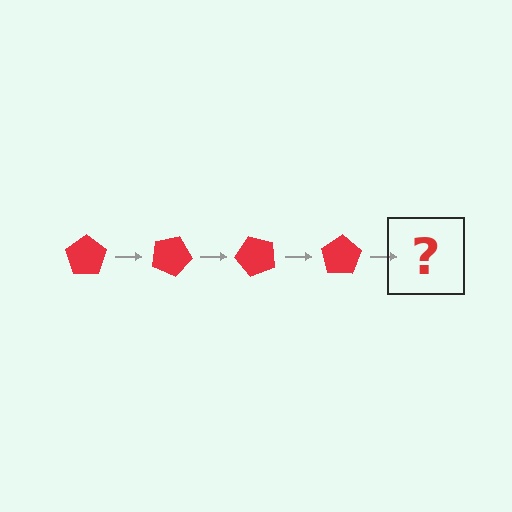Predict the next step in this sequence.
The next step is a red pentagon rotated 100 degrees.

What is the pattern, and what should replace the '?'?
The pattern is that the pentagon rotates 25 degrees each step. The '?' should be a red pentagon rotated 100 degrees.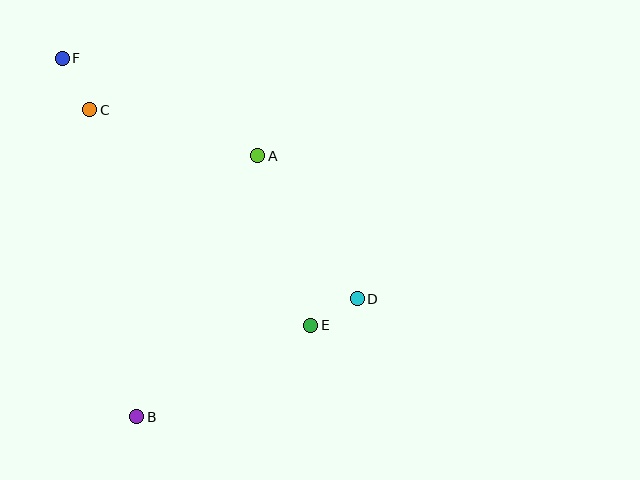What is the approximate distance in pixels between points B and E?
The distance between B and E is approximately 197 pixels.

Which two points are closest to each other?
Points D and E are closest to each other.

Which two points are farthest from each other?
Points D and F are farthest from each other.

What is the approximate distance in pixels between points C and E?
The distance between C and E is approximately 309 pixels.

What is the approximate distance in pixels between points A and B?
The distance between A and B is approximately 288 pixels.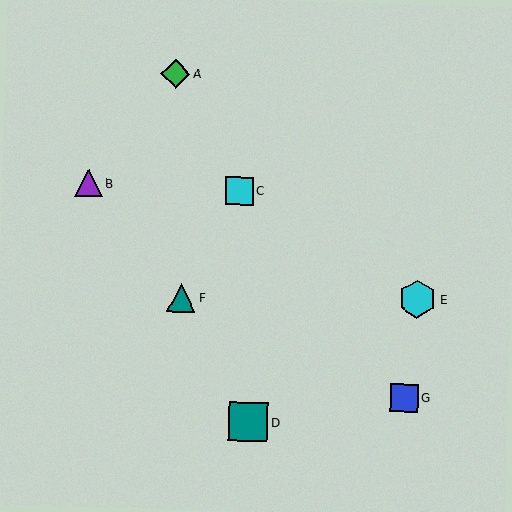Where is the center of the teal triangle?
The center of the teal triangle is at (181, 298).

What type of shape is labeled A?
Shape A is a green diamond.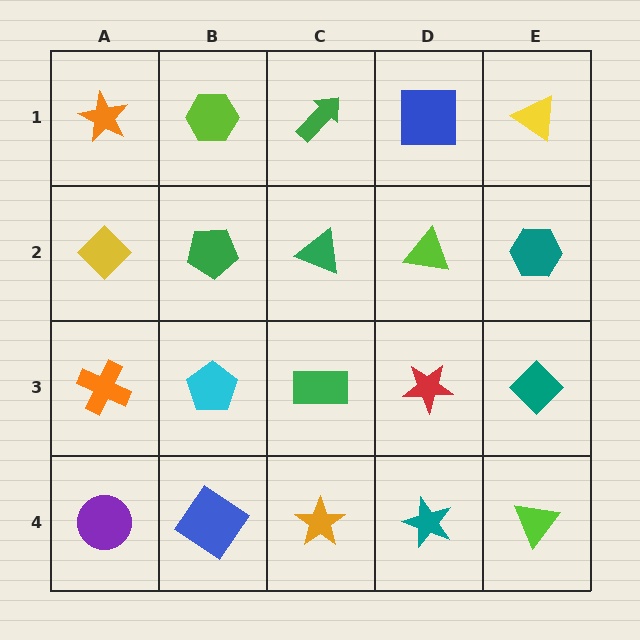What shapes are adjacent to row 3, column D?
A lime triangle (row 2, column D), a teal star (row 4, column D), a green rectangle (row 3, column C), a teal diamond (row 3, column E).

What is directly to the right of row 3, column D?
A teal diamond.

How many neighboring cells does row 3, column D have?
4.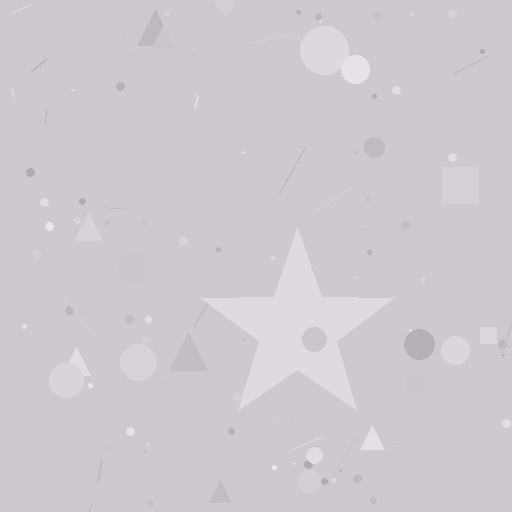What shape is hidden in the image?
A star is hidden in the image.